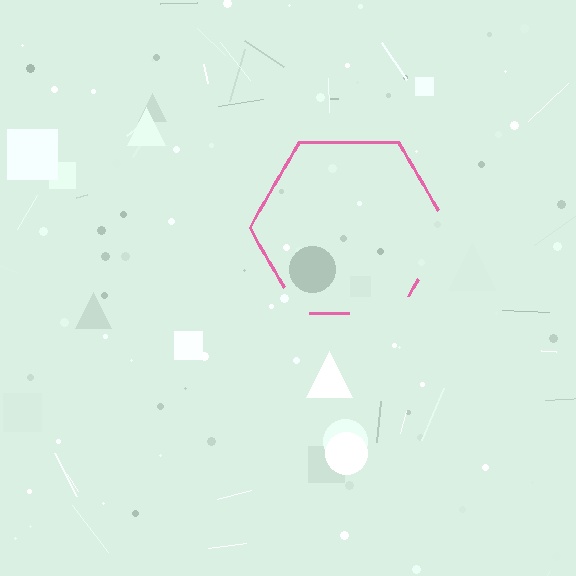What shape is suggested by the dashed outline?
The dashed outline suggests a hexagon.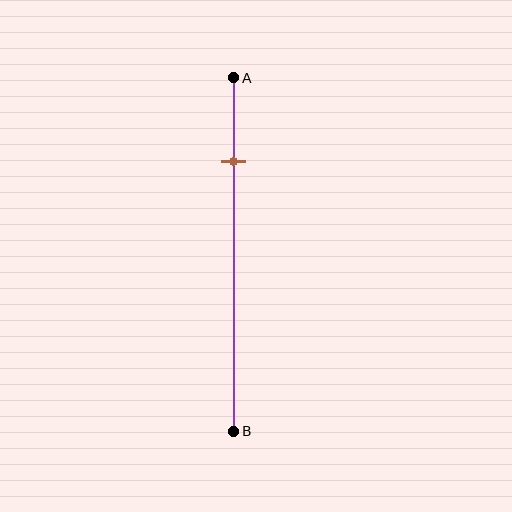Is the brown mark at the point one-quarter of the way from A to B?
Yes, the mark is approximately at the one-quarter point.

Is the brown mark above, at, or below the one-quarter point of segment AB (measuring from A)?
The brown mark is approximately at the one-quarter point of segment AB.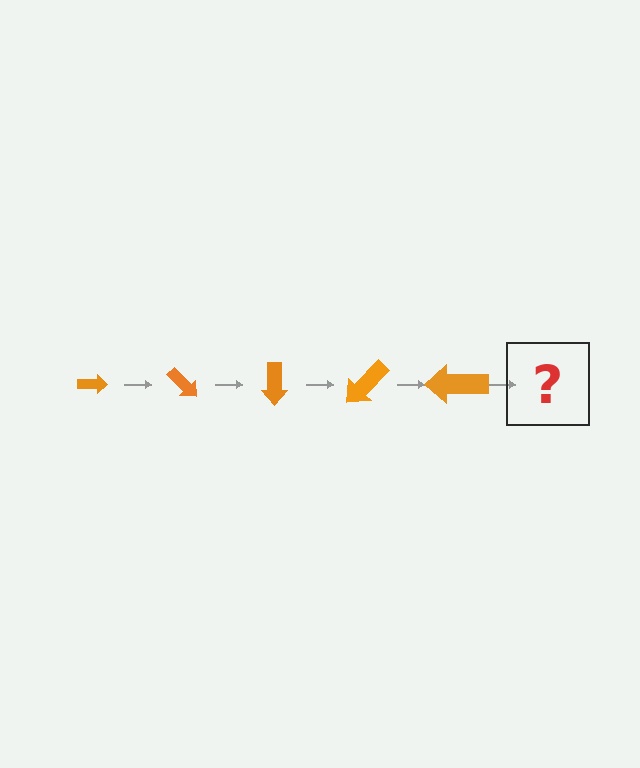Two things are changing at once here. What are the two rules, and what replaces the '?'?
The two rules are that the arrow grows larger each step and it rotates 45 degrees each step. The '?' should be an arrow, larger than the previous one and rotated 225 degrees from the start.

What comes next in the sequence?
The next element should be an arrow, larger than the previous one and rotated 225 degrees from the start.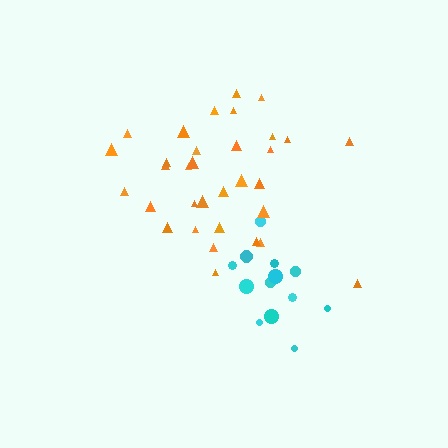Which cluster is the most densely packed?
Cyan.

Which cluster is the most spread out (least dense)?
Orange.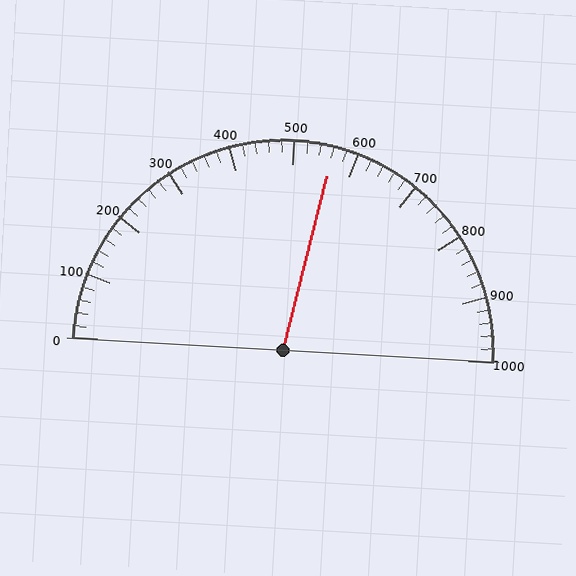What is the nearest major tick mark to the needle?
The nearest major tick mark is 600.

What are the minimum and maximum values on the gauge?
The gauge ranges from 0 to 1000.